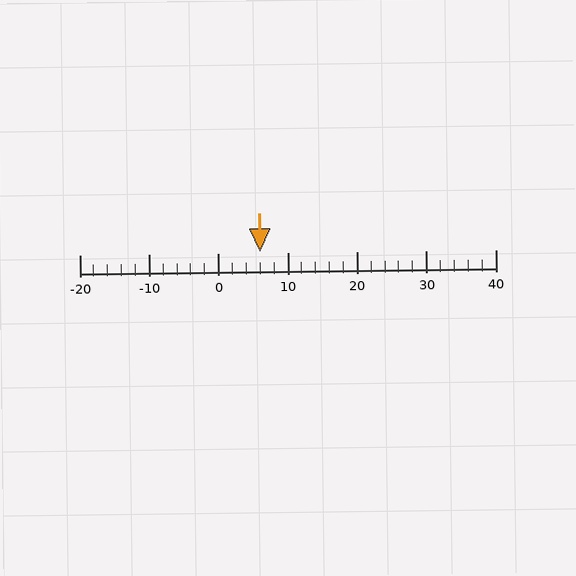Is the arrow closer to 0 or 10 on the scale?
The arrow is closer to 10.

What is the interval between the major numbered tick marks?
The major tick marks are spaced 10 units apart.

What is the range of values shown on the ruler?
The ruler shows values from -20 to 40.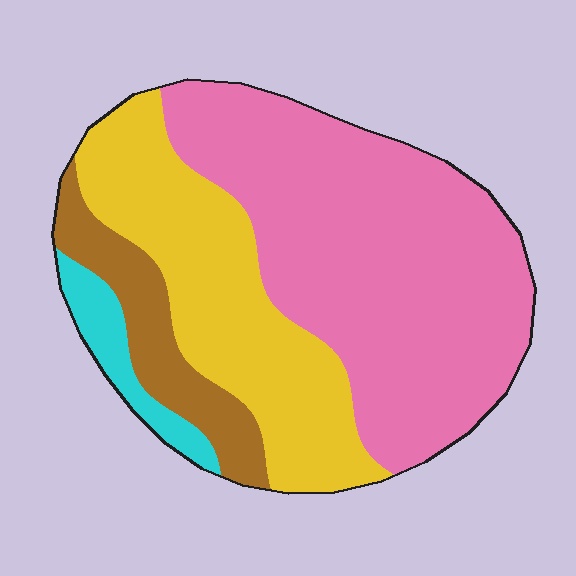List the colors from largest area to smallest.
From largest to smallest: pink, yellow, brown, cyan.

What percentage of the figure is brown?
Brown covers about 10% of the figure.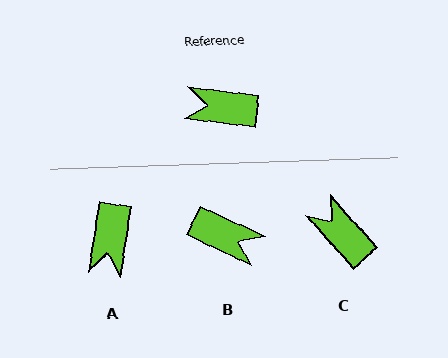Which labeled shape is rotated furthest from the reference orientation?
B, about 162 degrees away.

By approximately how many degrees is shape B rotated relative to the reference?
Approximately 162 degrees counter-clockwise.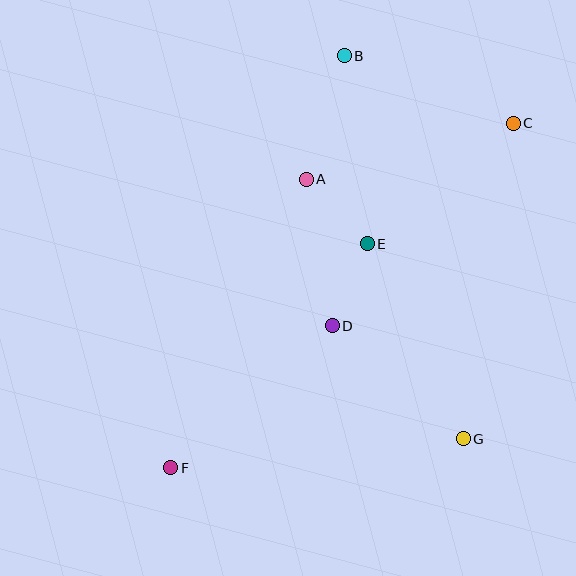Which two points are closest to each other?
Points A and E are closest to each other.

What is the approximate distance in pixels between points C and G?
The distance between C and G is approximately 319 pixels.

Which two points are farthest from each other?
Points C and F are farthest from each other.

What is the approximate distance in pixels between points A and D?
The distance between A and D is approximately 149 pixels.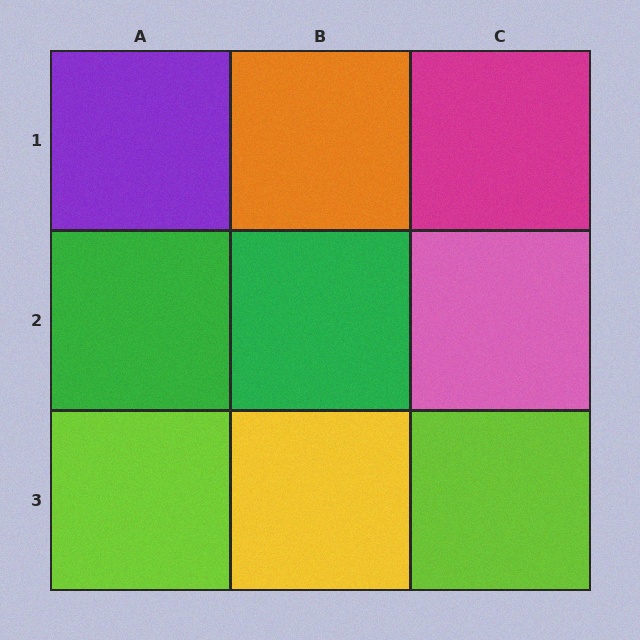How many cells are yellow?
1 cell is yellow.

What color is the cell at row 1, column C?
Magenta.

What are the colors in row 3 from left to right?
Lime, yellow, lime.